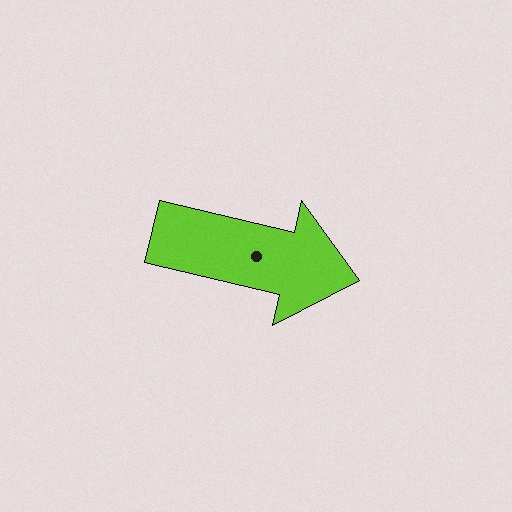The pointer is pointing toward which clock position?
Roughly 3 o'clock.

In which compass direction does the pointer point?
East.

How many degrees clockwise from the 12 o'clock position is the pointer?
Approximately 103 degrees.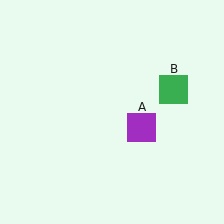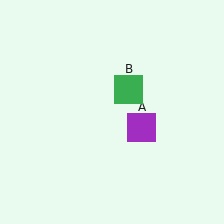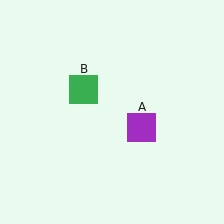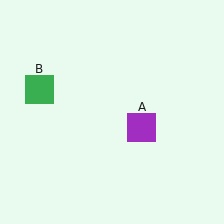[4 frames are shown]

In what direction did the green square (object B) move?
The green square (object B) moved left.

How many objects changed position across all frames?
1 object changed position: green square (object B).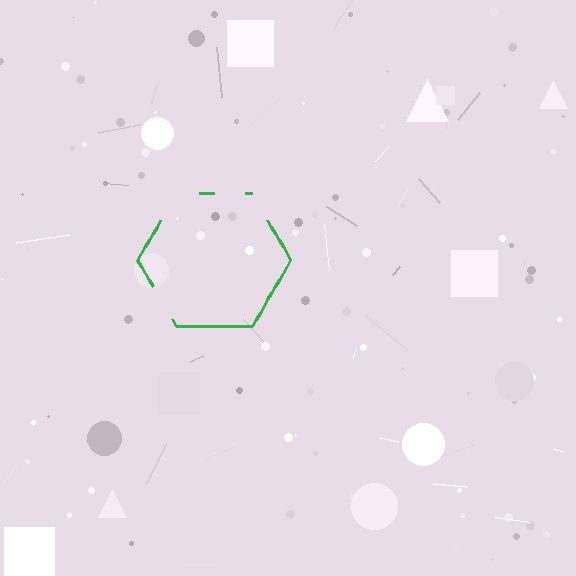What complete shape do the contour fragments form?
The contour fragments form a hexagon.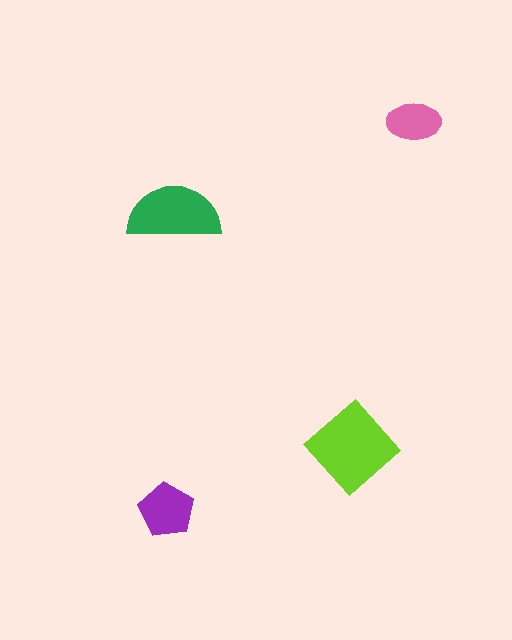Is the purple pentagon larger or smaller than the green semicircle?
Smaller.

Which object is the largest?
The lime diamond.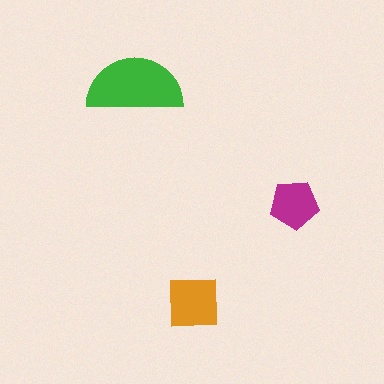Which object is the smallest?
The magenta pentagon.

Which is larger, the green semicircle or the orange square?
The green semicircle.